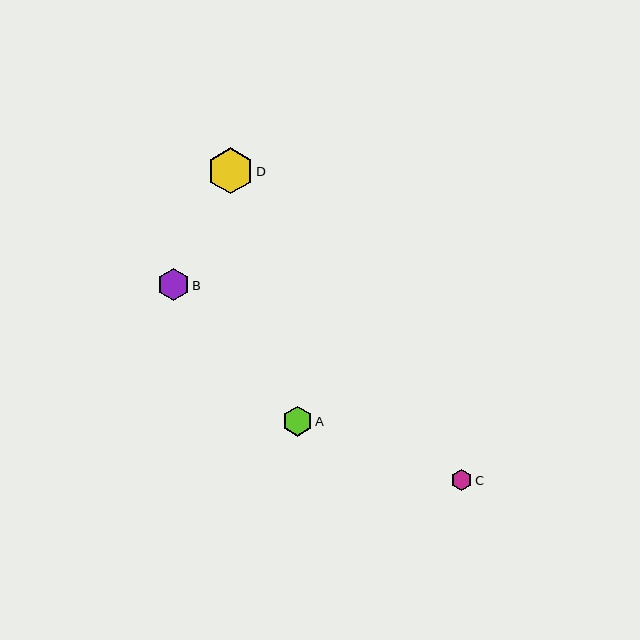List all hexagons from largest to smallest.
From largest to smallest: D, B, A, C.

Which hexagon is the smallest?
Hexagon C is the smallest with a size of approximately 21 pixels.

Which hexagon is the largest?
Hexagon D is the largest with a size of approximately 46 pixels.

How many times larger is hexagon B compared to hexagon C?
Hexagon B is approximately 1.5 times the size of hexagon C.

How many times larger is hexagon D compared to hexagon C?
Hexagon D is approximately 2.2 times the size of hexagon C.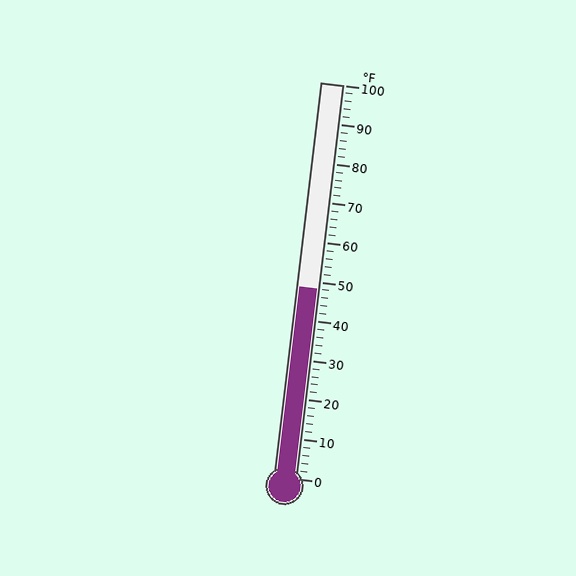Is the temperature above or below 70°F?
The temperature is below 70°F.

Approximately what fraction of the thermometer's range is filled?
The thermometer is filled to approximately 50% of its range.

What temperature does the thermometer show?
The thermometer shows approximately 48°F.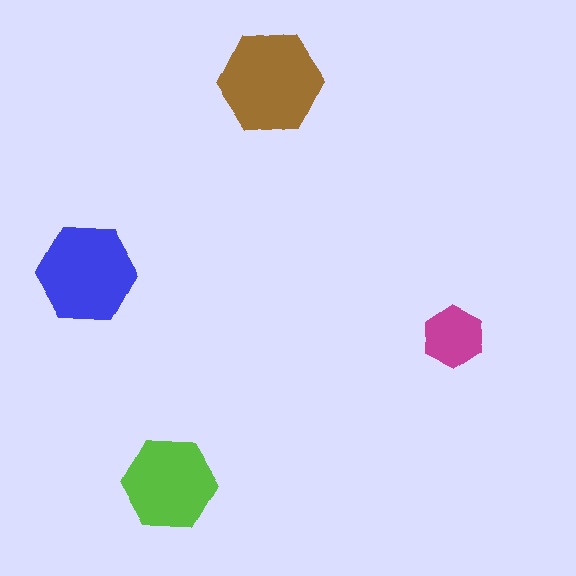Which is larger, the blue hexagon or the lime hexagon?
The blue one.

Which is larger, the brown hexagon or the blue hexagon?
The brown one.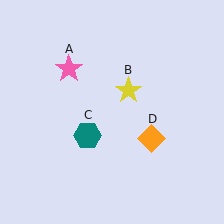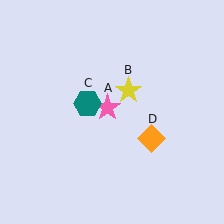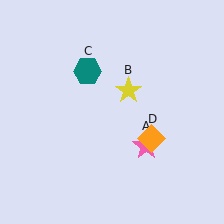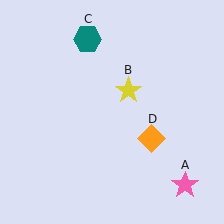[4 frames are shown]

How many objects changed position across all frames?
2 objects changed position: pink star (object A), teal hexagon (object C).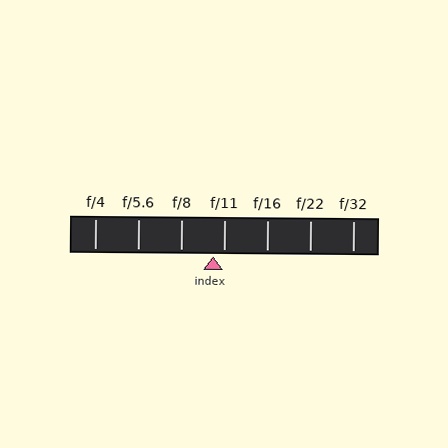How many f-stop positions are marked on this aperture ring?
There are 7 f-stop positions marked.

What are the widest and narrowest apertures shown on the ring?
The widest aperture shown is f/4 and the narrowest is f/32.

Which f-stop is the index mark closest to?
The index mark is closest to f/11.